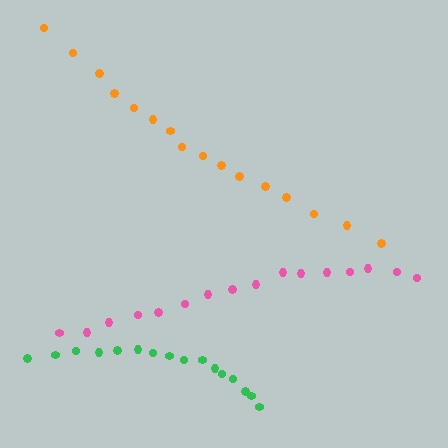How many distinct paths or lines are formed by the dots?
There are 3 distinct paths.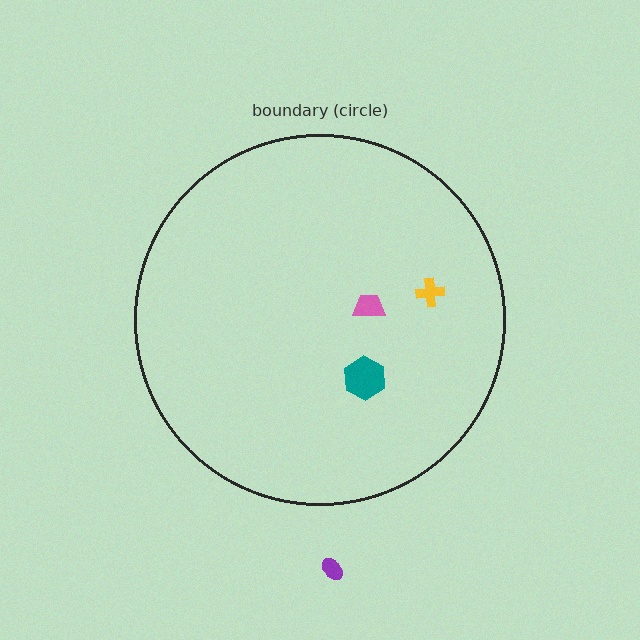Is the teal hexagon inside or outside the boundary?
Inside.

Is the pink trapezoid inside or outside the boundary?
Inside.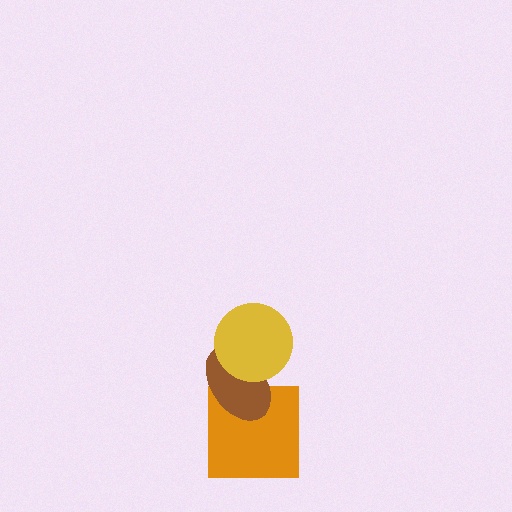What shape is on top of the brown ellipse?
The yellow circle is on top of the brown ellipse.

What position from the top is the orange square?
The orange square is 3rd from the top.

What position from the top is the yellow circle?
The yellow circle is 1st from the top.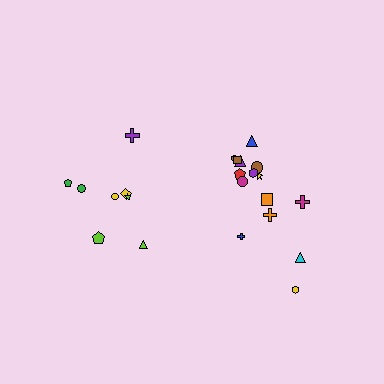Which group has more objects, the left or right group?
The right group.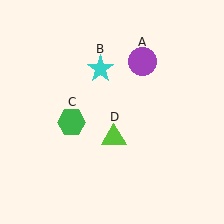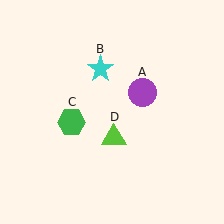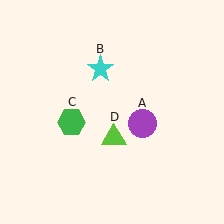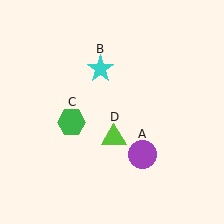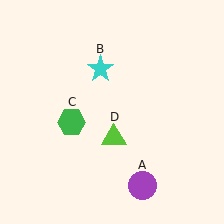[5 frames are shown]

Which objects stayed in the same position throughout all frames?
Cyan star (object B) and green hexagon (object C) and lime triangle (object D) remained stationary.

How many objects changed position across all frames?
1 object changed position: purple circle (object A).